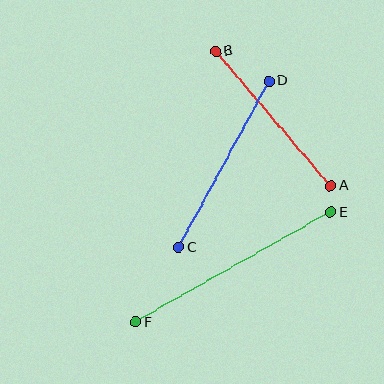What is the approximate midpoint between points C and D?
The midpoint is at approximately (224, 164) pixels.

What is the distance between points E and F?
The distance is approximately 224 pixels.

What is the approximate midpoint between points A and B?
The midpoint is at approximately (273, 119) pixels.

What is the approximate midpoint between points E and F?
The midpoint is at approximately (233, 267) pixels.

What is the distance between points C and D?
The distance is approximately 189 pixels.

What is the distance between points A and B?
The distance is approximately 177 pixels.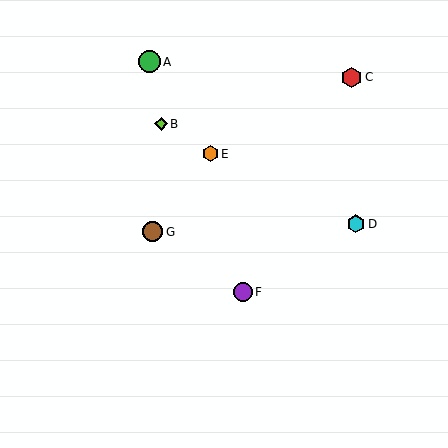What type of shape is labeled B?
Shape B is a lime diamond.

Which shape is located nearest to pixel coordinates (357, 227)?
The cyan hexagon (labeled D) at (356, 224) is nearest to that location.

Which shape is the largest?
The green circle (labeled A) is the largest.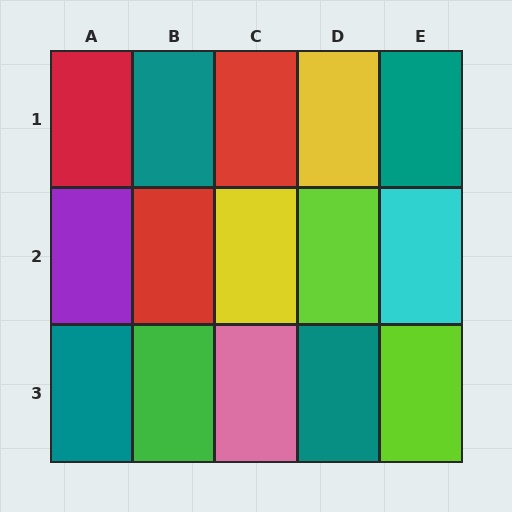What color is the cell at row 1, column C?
Red.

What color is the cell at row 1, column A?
Red.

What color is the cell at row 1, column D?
Yellow.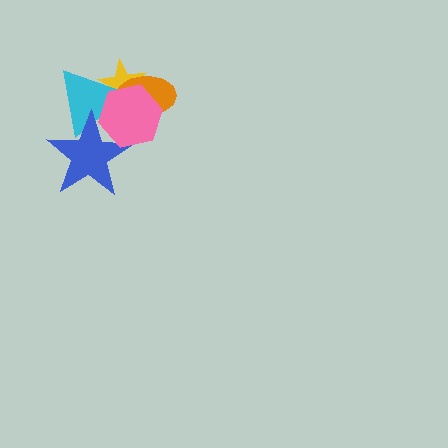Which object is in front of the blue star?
The pink hexagon is in front of the blue star.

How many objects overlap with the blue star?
2 objects overlap with the blue star.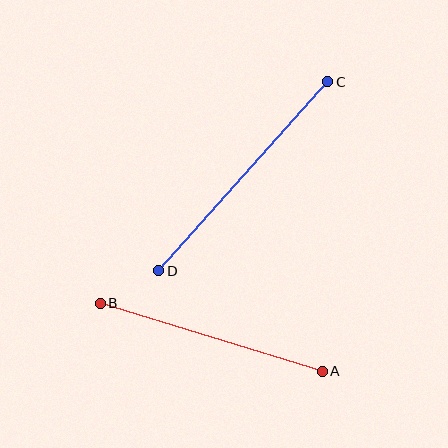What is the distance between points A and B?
The distance is approximately 232 pixels.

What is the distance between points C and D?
The distance is approximately 253 pixels.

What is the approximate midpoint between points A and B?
The midpoint is at approximately (211, 337) pixels.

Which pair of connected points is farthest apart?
Points C and D are farthest apart.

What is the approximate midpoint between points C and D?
The midpoint is at approximately (243, 176) pixels.